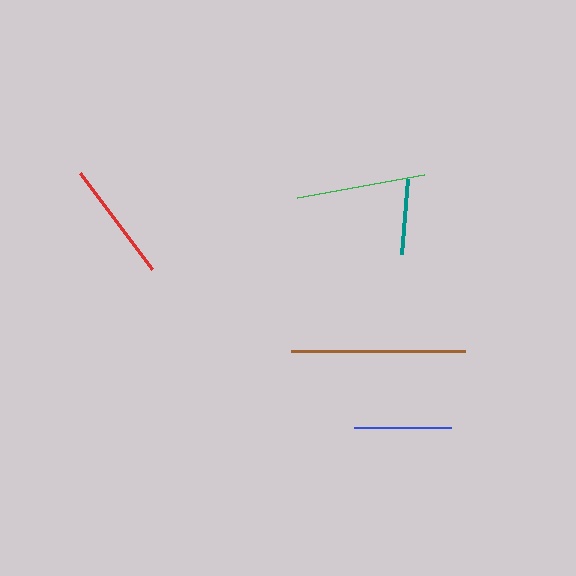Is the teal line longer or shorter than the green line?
The green line is longer than the teal line.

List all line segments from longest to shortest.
From longest to shortest: brown, green, red, blue, teal.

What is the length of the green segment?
The green segment is approximately 130 pixels long.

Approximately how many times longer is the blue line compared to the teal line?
The blue line is approximately 1.3 times the length of the teal line.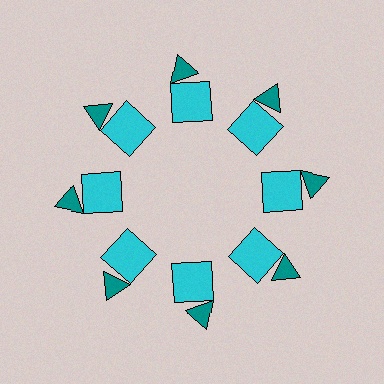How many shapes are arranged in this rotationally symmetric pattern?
There are 16 shapes, arranged in 8 groups of 2.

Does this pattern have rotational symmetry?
Yes, this pattern has 8-fold rotational symmetry. It looks the same after rotating 45 degrees around the center.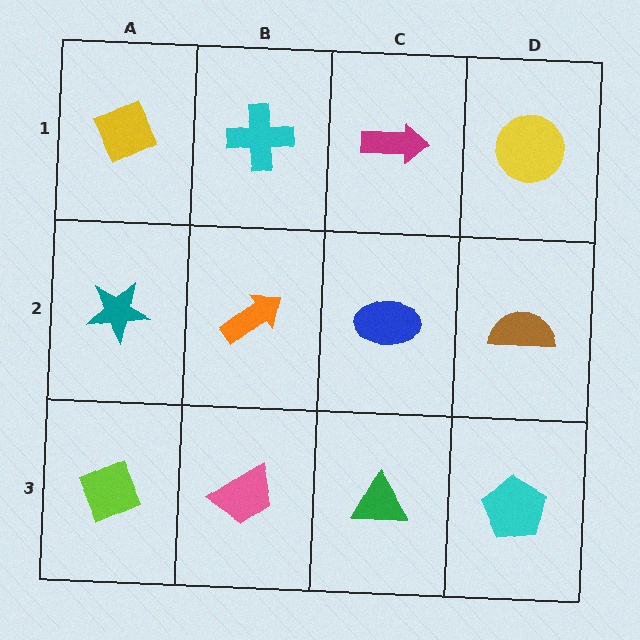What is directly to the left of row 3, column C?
A pink trapezoid.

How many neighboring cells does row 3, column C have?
3.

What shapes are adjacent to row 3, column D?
A brown semicircle (row 2, column D), a green triangle (row 3, column C).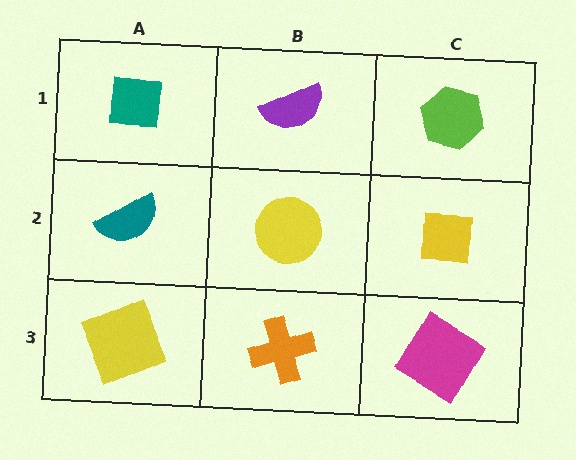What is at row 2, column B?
A yellow circle.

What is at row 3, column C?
A magenta diamond.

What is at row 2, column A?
A teal semicircle.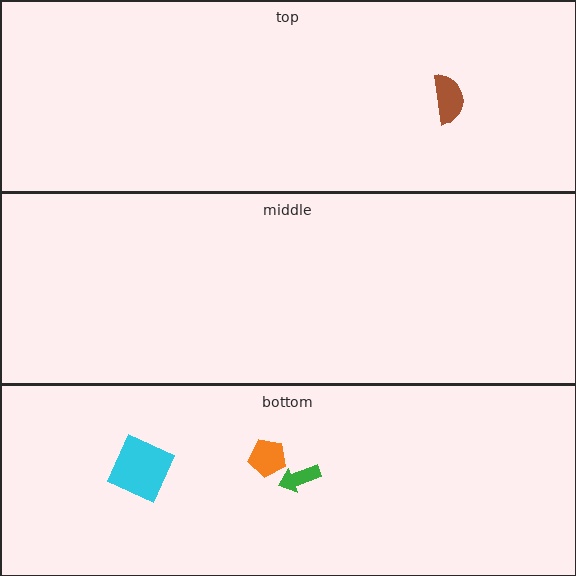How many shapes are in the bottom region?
3.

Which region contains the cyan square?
The bottom region.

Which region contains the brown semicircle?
The top region.